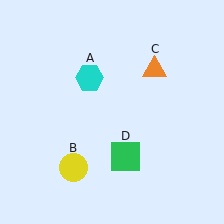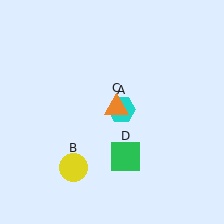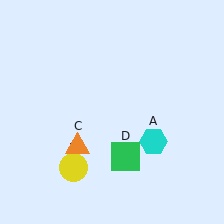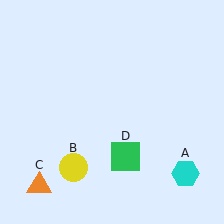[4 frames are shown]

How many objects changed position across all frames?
2 objects changed position: cyan hexagon (object A), orange triangle (object C).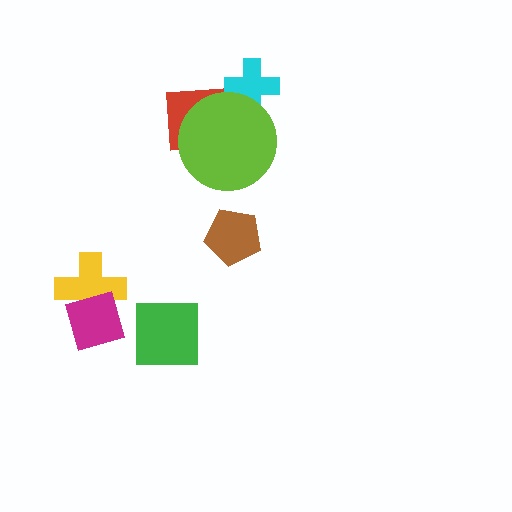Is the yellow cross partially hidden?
Yes, it is partially covered by another shape.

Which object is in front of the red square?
The lime circle is in front of the red square.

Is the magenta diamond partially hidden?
No, no other shape covers it.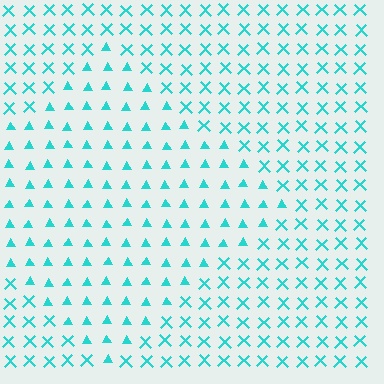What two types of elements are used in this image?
The image uses triangles inside the diamond region and X marks outside it.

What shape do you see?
I see a diamond.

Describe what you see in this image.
The image is filled with small cyan elements arranged in a uniform grid. A diamond-shaped region contains triangles, while the surrounding area contains X marks. The boundary is defined purely by the change in element shape.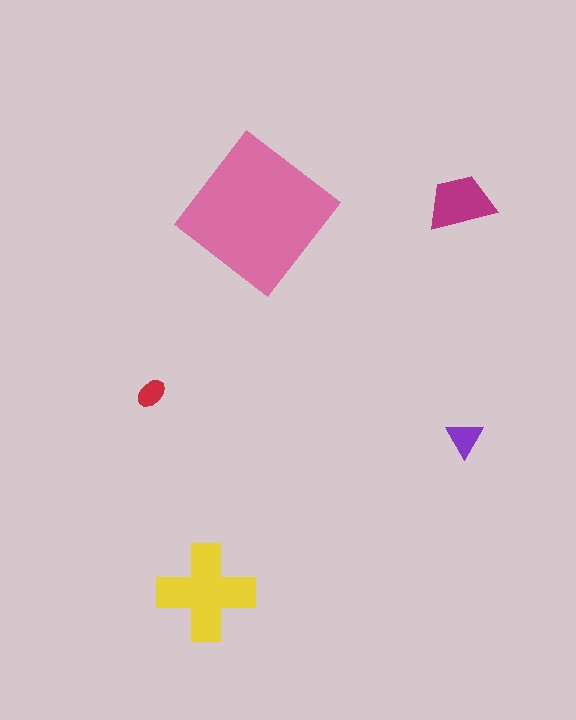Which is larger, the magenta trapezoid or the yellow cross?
The yellow cross.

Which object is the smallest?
The red ellipse.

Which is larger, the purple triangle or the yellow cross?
The yellow cross.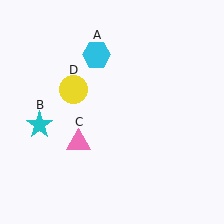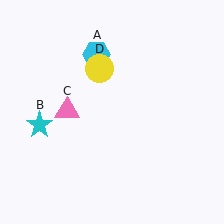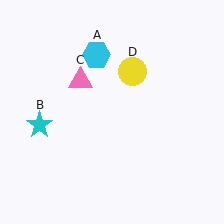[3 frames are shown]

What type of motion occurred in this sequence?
The pink triangle (object C), yellow circle (object D) rotated clockwise around the center of the scene.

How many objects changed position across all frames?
2 objects changed position: pink triangle (object C), yellow circle (object D).